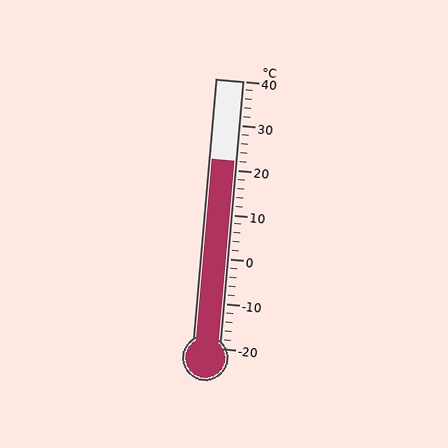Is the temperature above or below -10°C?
The temperature is above -10°C.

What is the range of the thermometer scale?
The thermometer scale ranges from -20°C to 40°C.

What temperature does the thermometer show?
The thermometer shows approximately 22°C.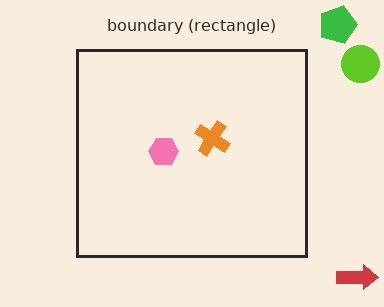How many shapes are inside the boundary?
2 inside, 3 outside.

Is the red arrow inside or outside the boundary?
Outside.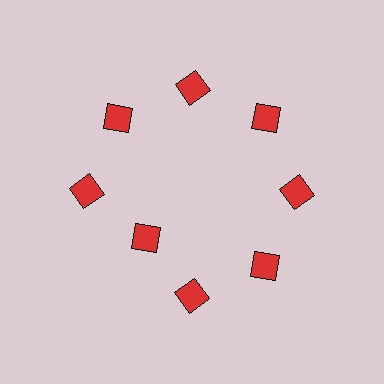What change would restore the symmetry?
The symmetry would be restored by moving it outward, back onto the ring so that all 8 squares sit at equal angles and equal distance from the center.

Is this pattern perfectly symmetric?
No. The 8 red squares are arranged in a ring, but one element near the 8 o'clock position is pulled inward toward the center, breaking the 8-fold rotational symmetry.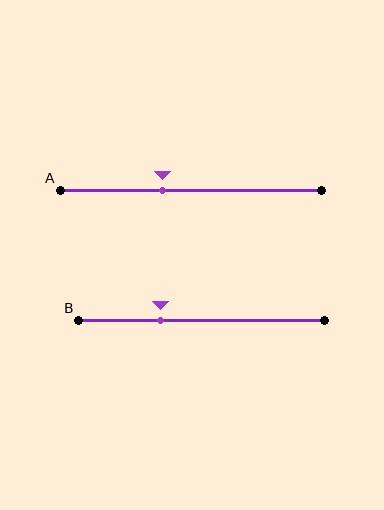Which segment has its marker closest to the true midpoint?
Segment A has its marker closest to the true midpoint.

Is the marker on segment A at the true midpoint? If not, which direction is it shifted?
No, the marker on segment A is shifted to the left by about 11% of the segment length.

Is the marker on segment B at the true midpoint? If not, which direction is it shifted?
No, the marker on segment B is shifted to the left by about 17% of the segment length.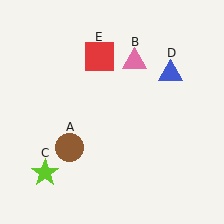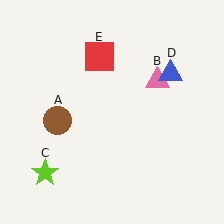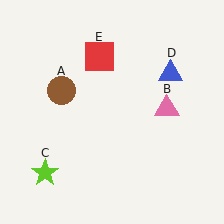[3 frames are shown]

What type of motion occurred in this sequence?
The brown circle (object A), pink triangle (object B) rotated clockwise around the center of the scene.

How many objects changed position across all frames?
2 objects changed position: brown circle (object A), pink triangle (object B).